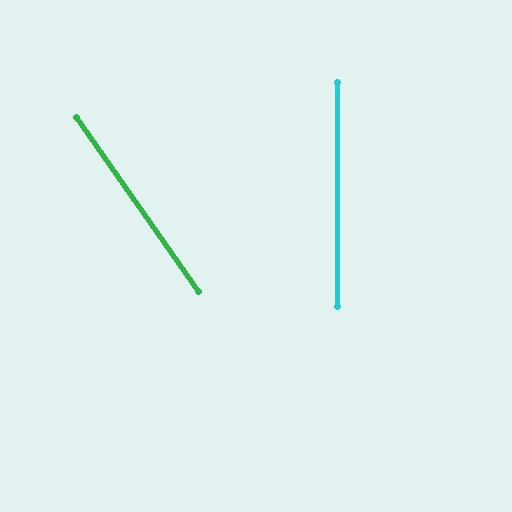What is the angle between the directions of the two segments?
Approximately 35 degrees.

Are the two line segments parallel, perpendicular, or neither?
Neither parallel nor perpendicular — they differ by about 35°.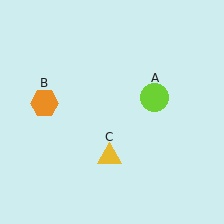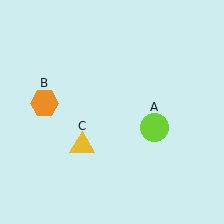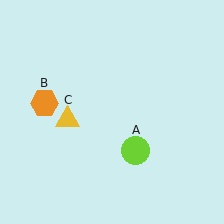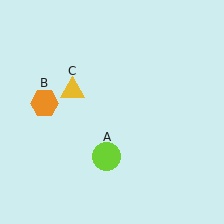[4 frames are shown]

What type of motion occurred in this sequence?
The lime circle (object A), yellow triangle (object C) rotated clockwise around the center of the scene.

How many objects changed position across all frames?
2 objects changed position: lime circle (object A), yellow triangle (object C).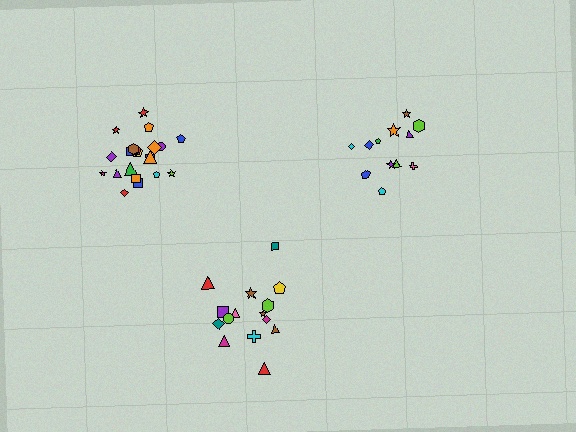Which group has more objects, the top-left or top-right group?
The top-left group.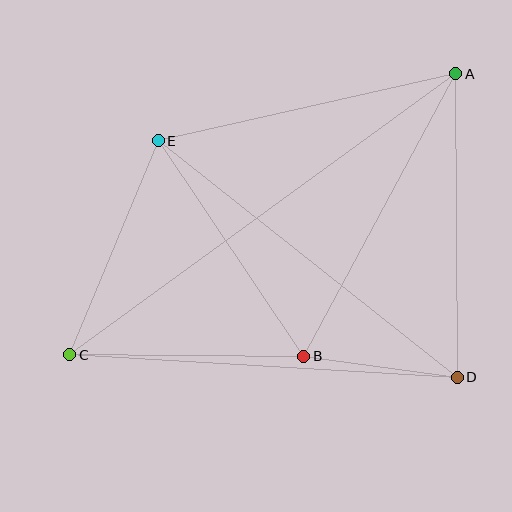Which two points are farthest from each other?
Points A and C are farthest from each other.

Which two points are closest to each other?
Points B and D are closest to each other.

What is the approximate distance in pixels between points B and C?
The distance between B and C is approximately 234 pixels.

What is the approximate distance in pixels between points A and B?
The distance between A and B is approximately 321 pixels.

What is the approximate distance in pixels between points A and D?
The distance between A and D is approximately 304 pixels.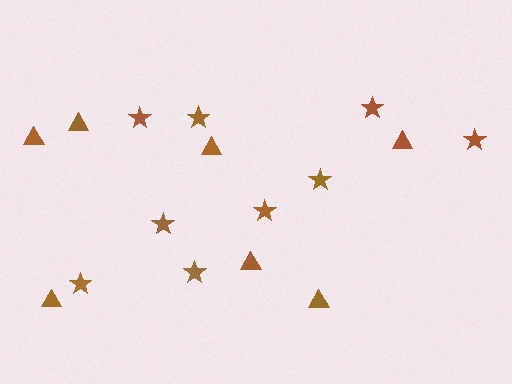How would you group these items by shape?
There are 2 groups: one group of triangles (7) and one group of stars (9).